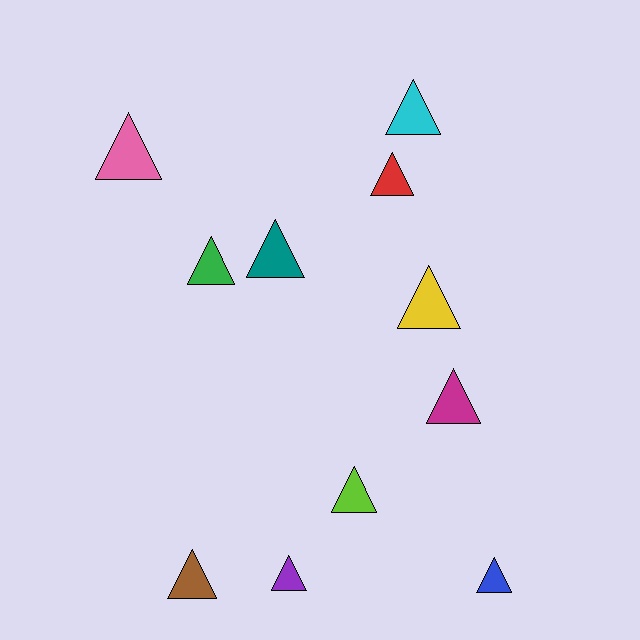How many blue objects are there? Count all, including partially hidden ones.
There is 1 blue object.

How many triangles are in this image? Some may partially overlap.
There are 11 triangles.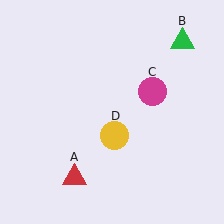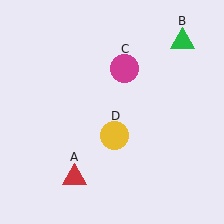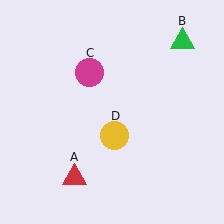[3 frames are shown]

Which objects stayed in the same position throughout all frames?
Red triangle (object A) and green triangle (object B) and yellow circle (object D) remained stationary.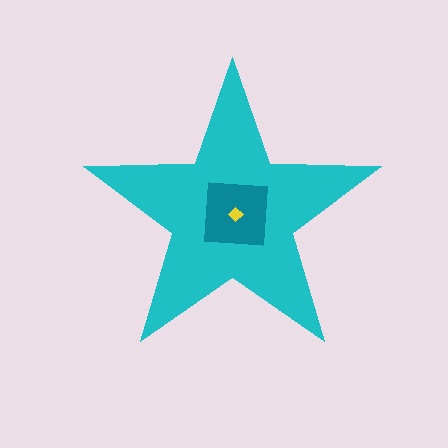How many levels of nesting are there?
3.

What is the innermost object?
The yellow diamond.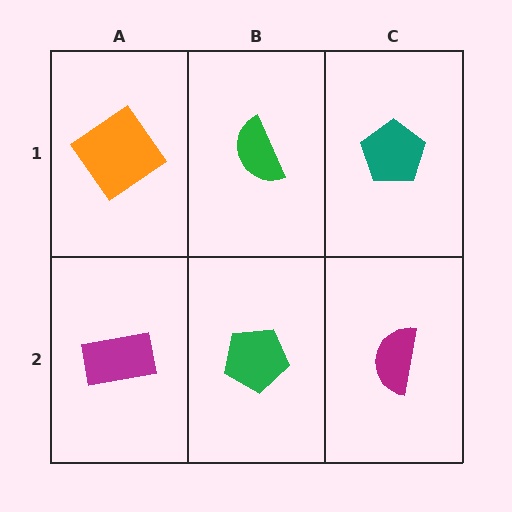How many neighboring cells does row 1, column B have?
3.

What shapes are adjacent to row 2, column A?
An orange diamond (row 1, column A), a green pentagon (row 2, column B).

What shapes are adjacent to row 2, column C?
A teal pentagon (row 1, column C), a green pentagon (row 2, column B).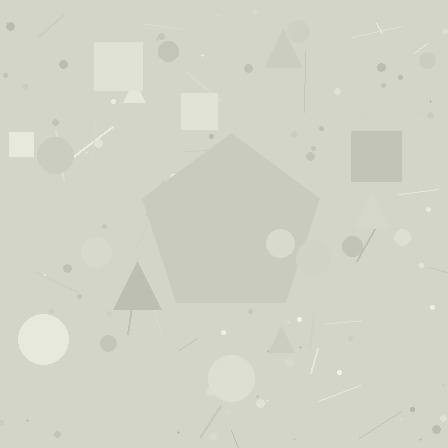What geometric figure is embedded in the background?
A pentagon is embedded in the background.